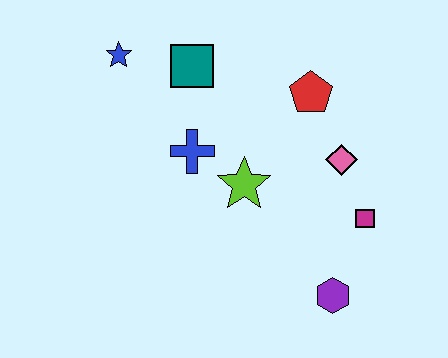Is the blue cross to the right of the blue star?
Yes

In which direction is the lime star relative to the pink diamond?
The lime star is to the left of the pink diamond.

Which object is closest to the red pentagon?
The pink diamond is closest to the red pentagon.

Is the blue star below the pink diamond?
No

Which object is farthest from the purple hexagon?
The blue star is farthest from the purple hexagon.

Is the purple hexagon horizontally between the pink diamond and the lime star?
Yes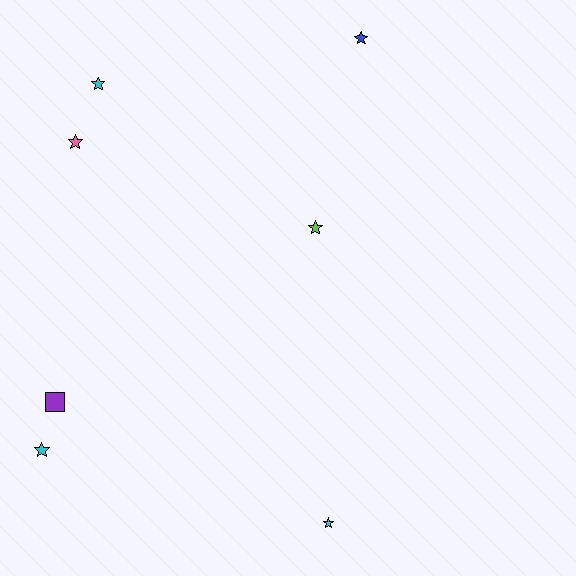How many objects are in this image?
There are 7 objects.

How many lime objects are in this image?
There is 1 lime object.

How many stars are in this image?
There are 6 stars.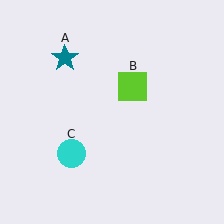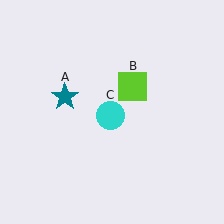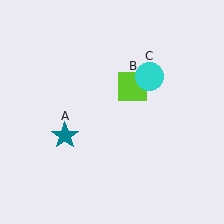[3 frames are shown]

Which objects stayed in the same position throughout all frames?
Lime square (object B) remained stationary.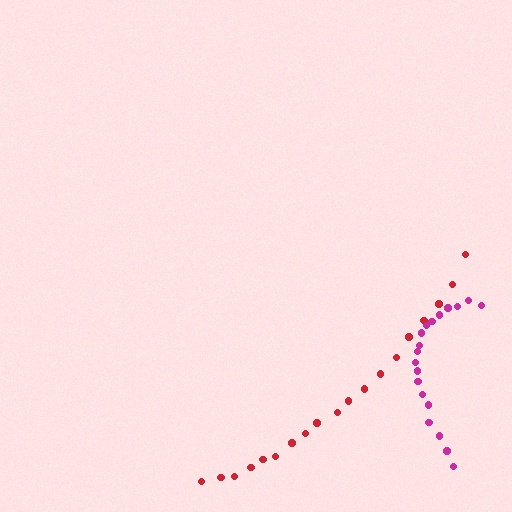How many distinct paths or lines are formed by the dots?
There are 2 distinct paths.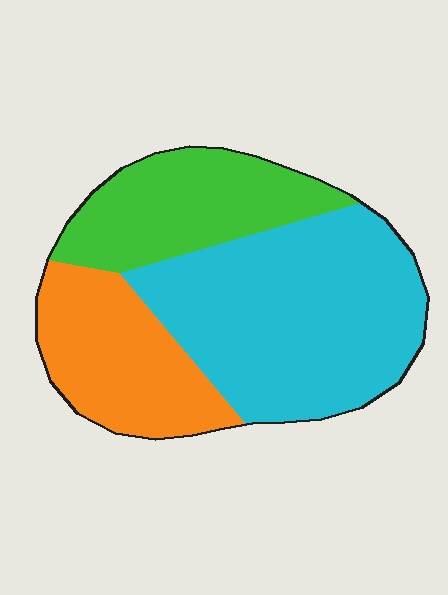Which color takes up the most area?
Cyan, at roughly 50%.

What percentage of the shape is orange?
Orange takes up less than a quarter of the shape.